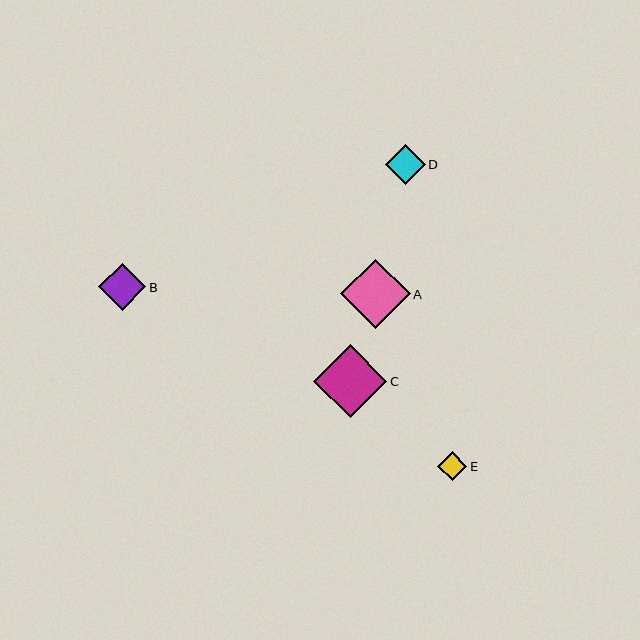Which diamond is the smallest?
Diamond E is the smallest with a size of approximately 29 pixels.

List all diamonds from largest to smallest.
From largest to smallest: C, A, B, D, E.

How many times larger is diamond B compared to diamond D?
Diamond B is approximately 1.2 times the size of diamond D.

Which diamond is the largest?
Diamond C is the largest with a size of approximately 73 pixels.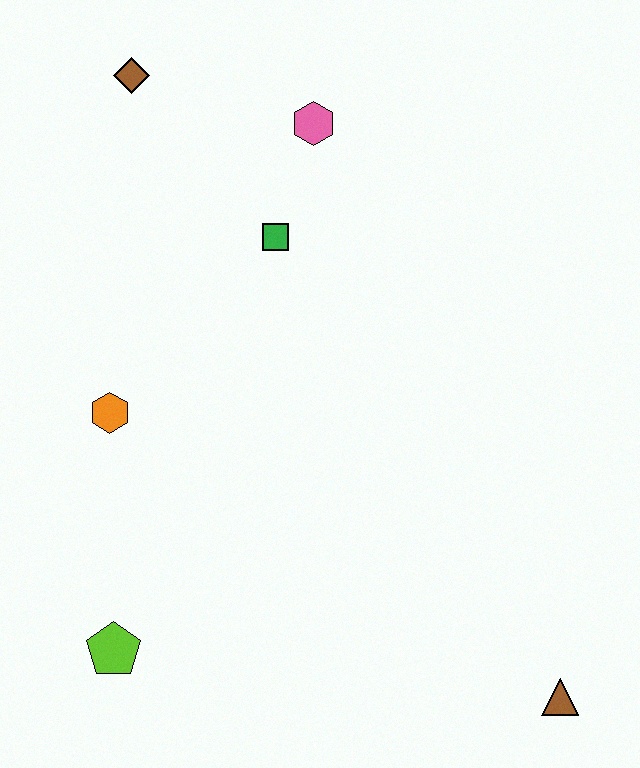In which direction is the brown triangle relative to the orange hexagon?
The brown triangle is to the right of the orange hexagon.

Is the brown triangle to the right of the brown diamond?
Yes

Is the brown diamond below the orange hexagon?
No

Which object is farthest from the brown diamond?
The brown triangle is farthest from the brown diamond.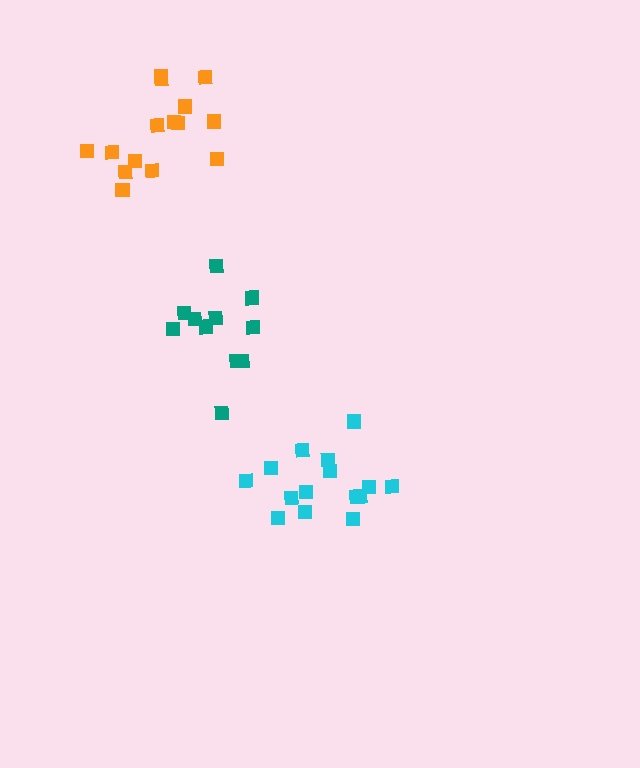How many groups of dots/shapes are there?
There are 3 groups.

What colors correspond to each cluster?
The clusters are colored: orange, cyan, teal.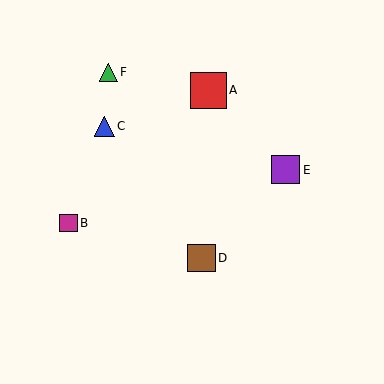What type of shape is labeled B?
Shape B is a magenta square.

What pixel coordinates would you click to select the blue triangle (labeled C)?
Click at (105, 126) to select the blue triangle C.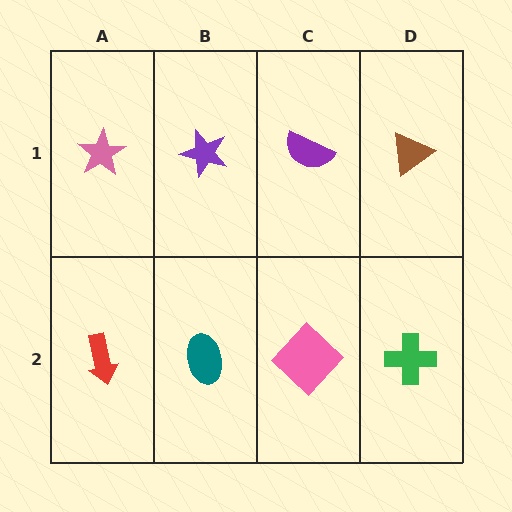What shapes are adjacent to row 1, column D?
A green cross (row 2, column D), a purple semicircle (row 1, column C).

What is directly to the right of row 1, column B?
A purple semicircle.